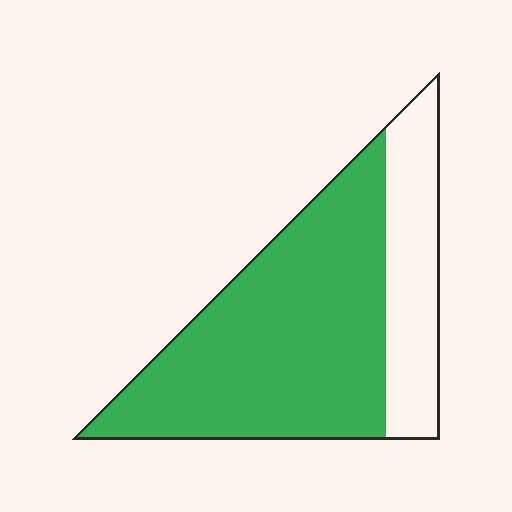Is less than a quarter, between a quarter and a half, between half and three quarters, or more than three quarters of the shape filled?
Between half and three quarters.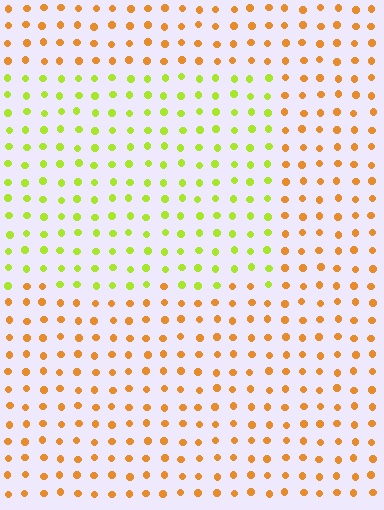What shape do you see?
I see a rectangle.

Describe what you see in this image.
The image is filled with small orange elements in a uniform arrangement. A rectangle-shaped region is visible where the elements are tinted to a slightly different hue, forming a subtle color boundary.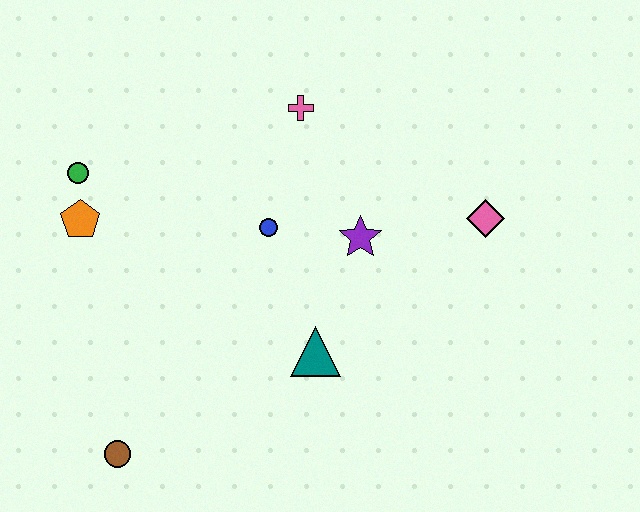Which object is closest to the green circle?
The orange pentagon is closest to the green circle.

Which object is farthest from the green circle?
The pink diamond is farthest from the green circle.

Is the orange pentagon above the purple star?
Yes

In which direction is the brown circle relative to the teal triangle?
The brown circle is to the left of the teal triangle.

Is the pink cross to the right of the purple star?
No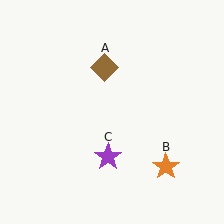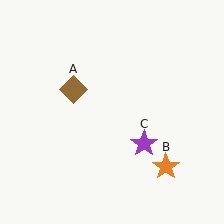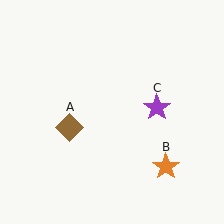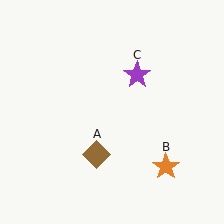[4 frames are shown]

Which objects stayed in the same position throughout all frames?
Orange star (object B) remained stationary.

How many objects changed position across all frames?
2 objects changed position: brown diamond (object A), purple star (object C).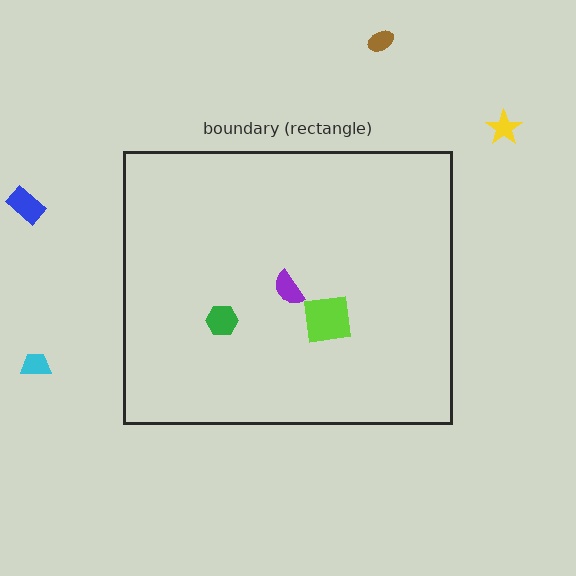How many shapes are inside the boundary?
3 inside, 4 outside.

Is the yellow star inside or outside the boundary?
Outside.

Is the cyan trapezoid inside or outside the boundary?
Outside.